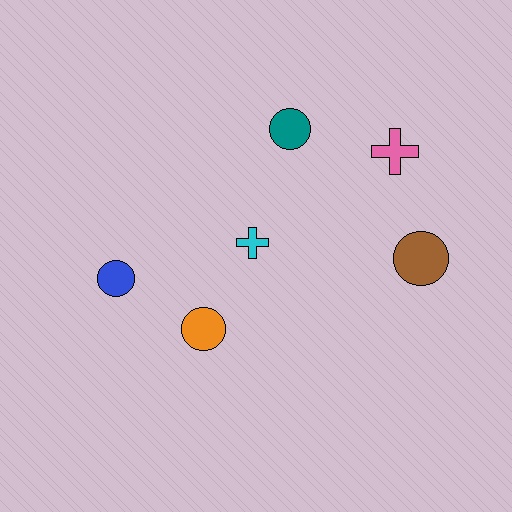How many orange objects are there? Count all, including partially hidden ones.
There is 1 orange object.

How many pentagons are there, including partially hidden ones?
There are no pentagons.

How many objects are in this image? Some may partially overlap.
There are 6 objects.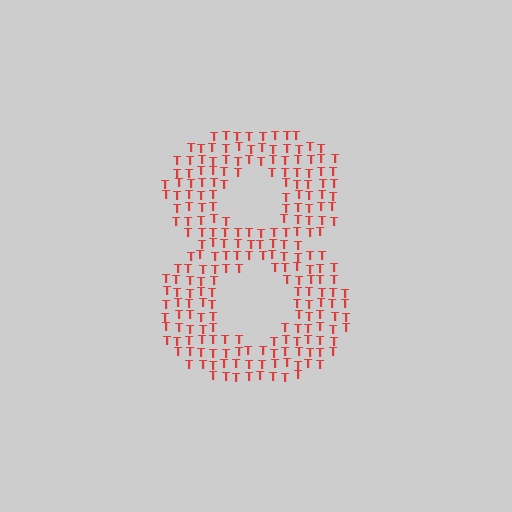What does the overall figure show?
The overall figure shows the digit 8.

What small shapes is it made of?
It is made of small letter T's.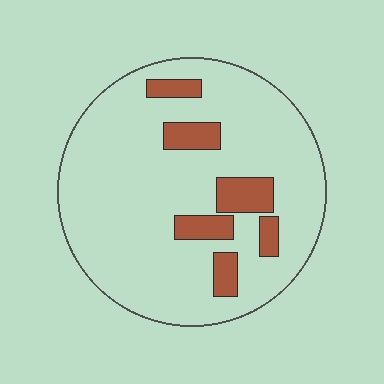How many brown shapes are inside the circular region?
6.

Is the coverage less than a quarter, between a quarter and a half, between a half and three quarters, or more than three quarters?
Less than a quarter.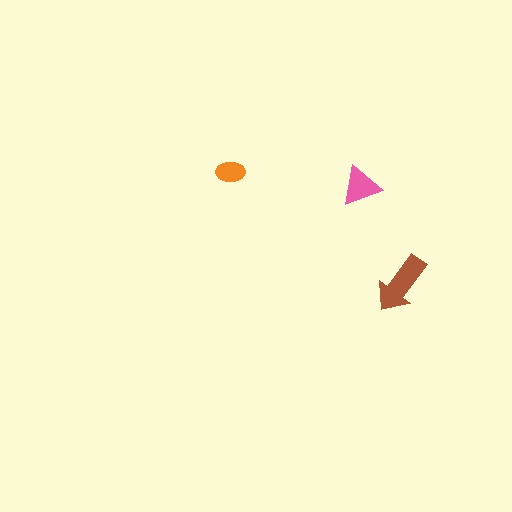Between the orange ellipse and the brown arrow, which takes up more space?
The brown arrow.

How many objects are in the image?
There are 3 objects in the image.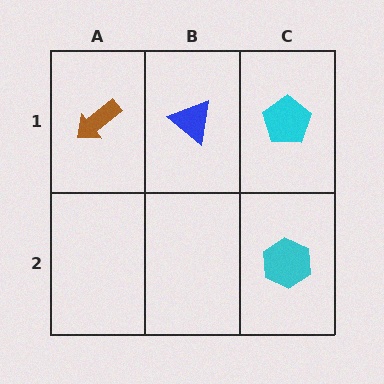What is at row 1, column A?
A brown arrow.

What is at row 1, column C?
A cyan pentagon.